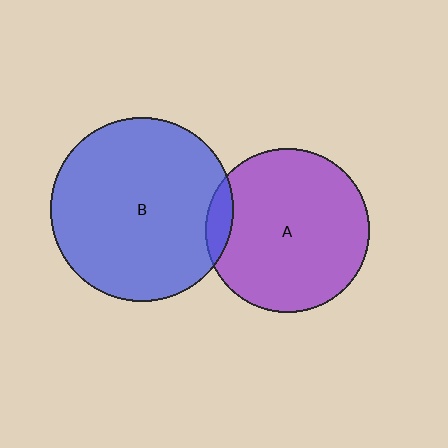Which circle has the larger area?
Circle B (blue).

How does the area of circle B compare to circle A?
Approximately 1.3 times.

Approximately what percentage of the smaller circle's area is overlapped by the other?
Approximately 10%.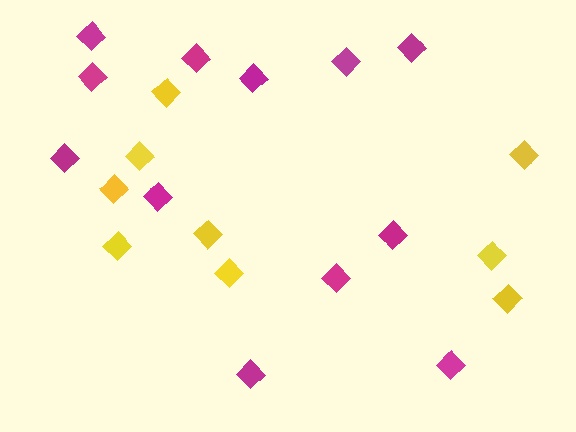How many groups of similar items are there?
There are 2 groups: one group of yellow diamonds (9) and one group of magenta diamonds (12).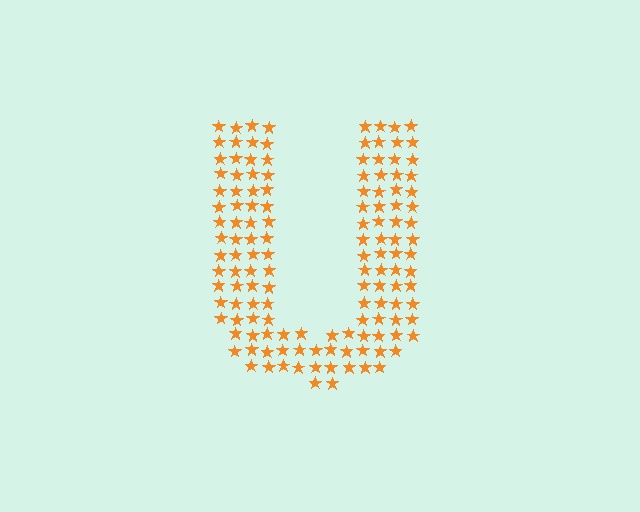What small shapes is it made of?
It is made of small stars.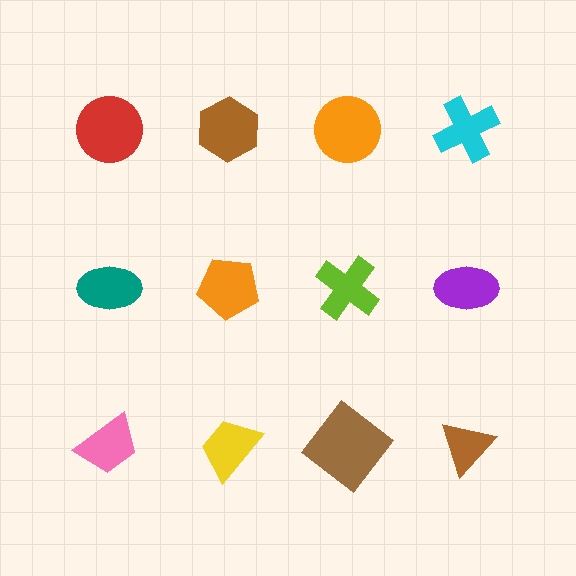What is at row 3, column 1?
A pink trapezoid.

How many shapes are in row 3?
4 shapes.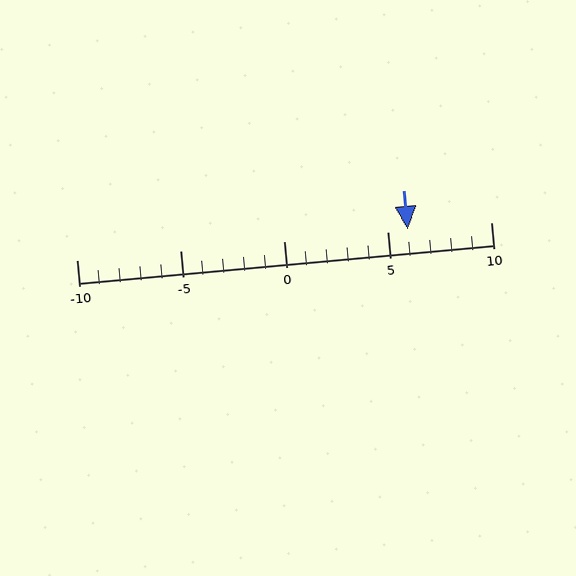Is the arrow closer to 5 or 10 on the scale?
The arrow is closer to 5.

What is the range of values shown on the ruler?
The ruler shows values from -10 to 10.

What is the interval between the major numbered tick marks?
The major tick marks are spaced 5 units apart.